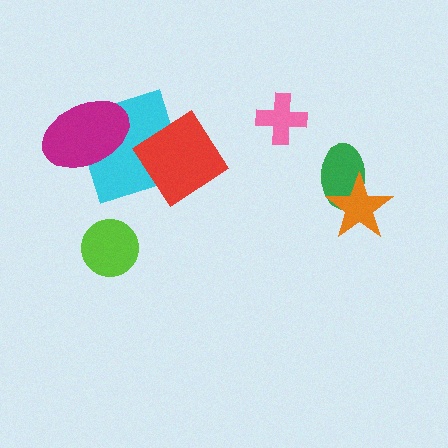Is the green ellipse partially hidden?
Yes, it is partially covered by another shape.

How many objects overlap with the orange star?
1 object overlaps with the orange star.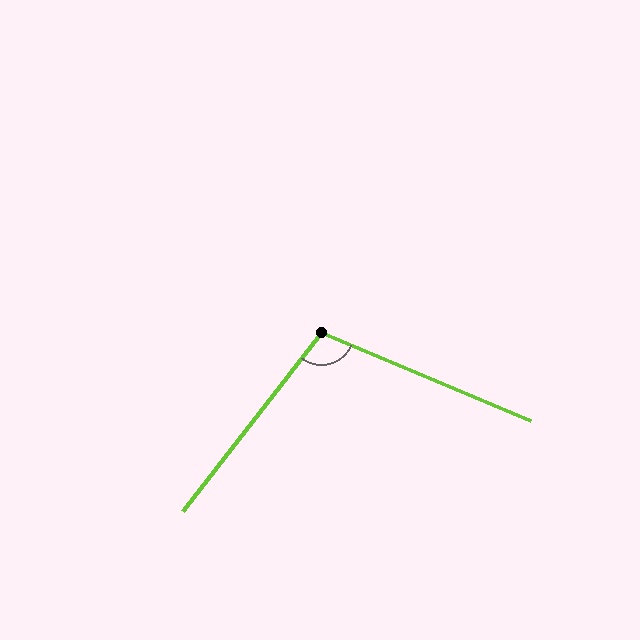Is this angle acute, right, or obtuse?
It is obtuse.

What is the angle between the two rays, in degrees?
Approximately 105 degrees.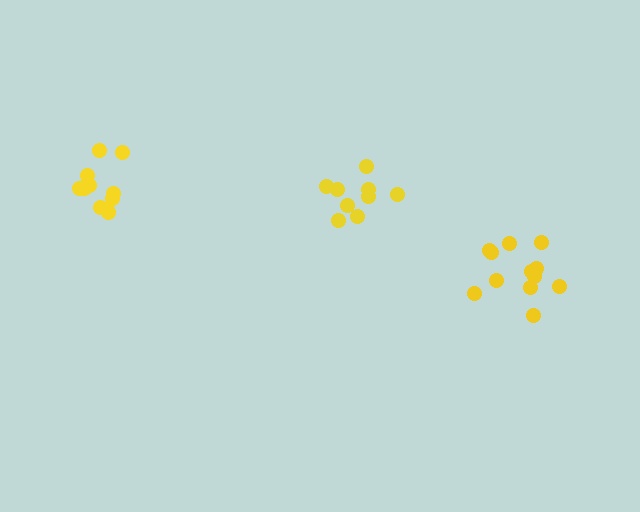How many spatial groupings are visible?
There are 3 spatial groupings.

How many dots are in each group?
Group 1: 12 dots, Group 2: 12 dots, Group 3: 9 dots (33 total).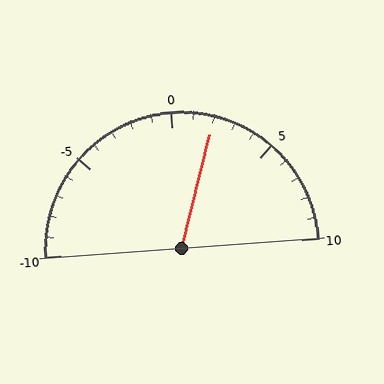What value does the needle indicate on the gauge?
The needle indicates approximately 2.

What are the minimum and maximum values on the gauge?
The gauge ranges from -10 to 10.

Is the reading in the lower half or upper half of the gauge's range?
The reading is in the upper half of the range (-10 to 10).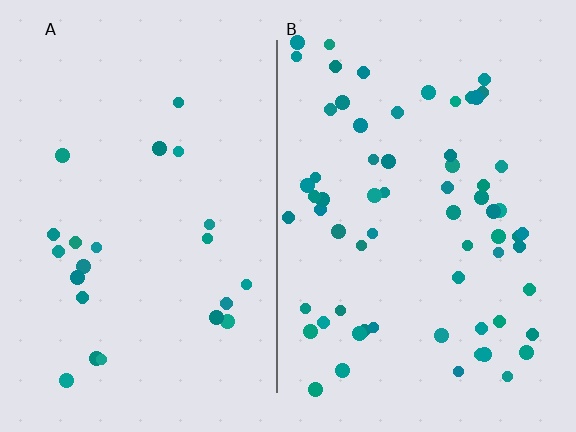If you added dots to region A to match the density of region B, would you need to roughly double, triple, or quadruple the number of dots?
Approximately triple.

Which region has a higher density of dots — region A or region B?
B (the right).